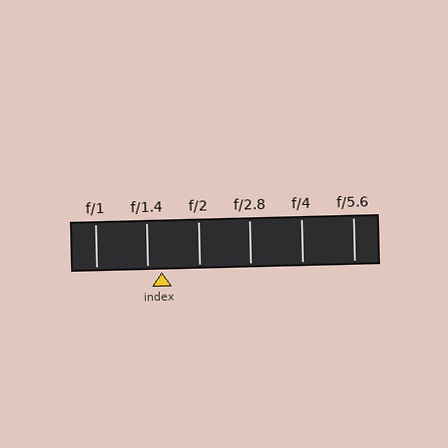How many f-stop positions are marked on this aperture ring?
There are 6 f-stop positions marked.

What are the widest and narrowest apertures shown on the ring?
The widest aperture shown is f/1 and the narrowest is f/5.6.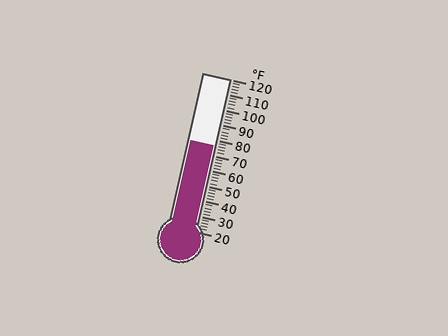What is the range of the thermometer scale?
The thermometer scale ranges from 20°F to 120°F.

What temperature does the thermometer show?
The thermometer shows approximately 76°F.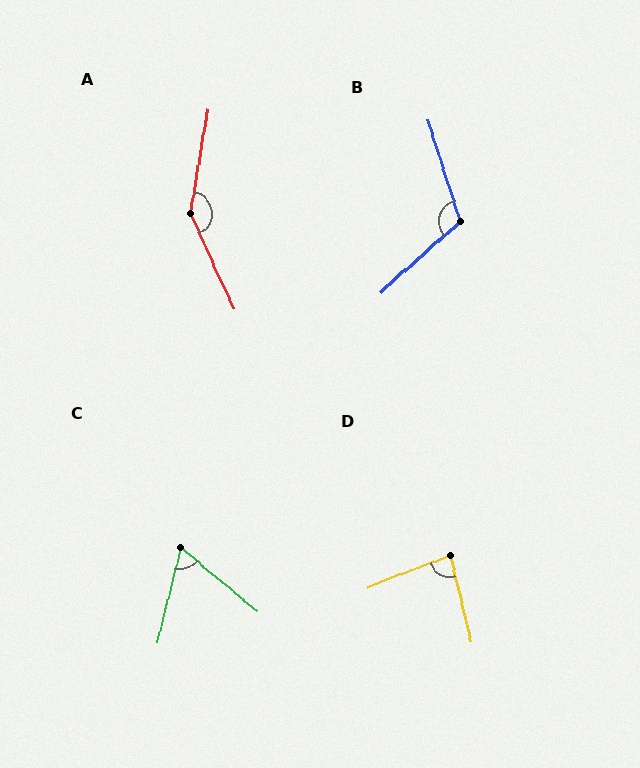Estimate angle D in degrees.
Approximately 83 degrees.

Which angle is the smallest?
C, at approximately 64 degrees.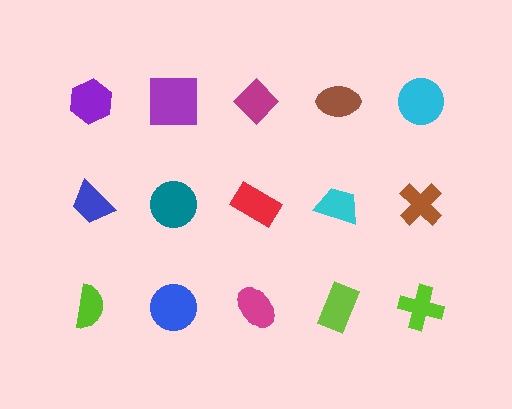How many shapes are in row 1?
5 shapes.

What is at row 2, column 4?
A cyan trapezoid.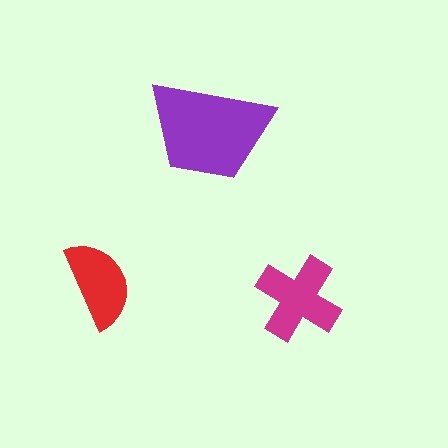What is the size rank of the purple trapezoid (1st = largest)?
1st.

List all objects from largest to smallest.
The purple trapezoid, the magenta cross, the red semicircle.